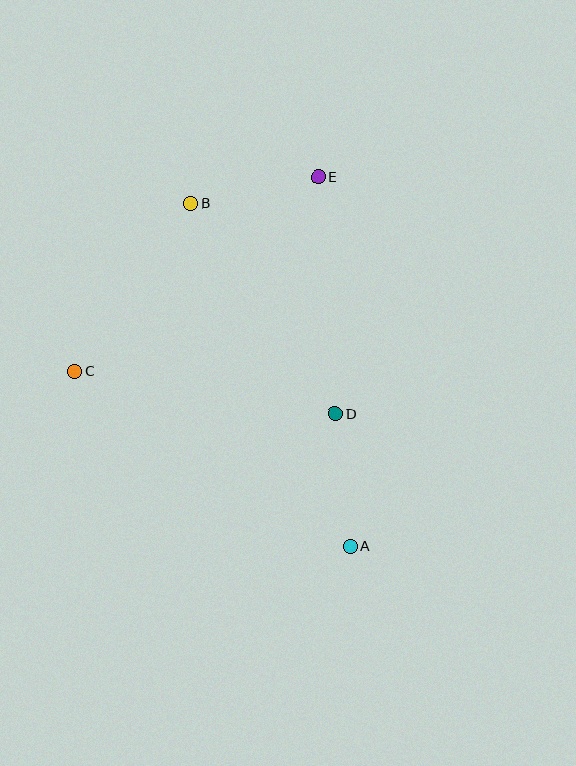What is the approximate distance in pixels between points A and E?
The distance between A and E is approximately 370 pixels.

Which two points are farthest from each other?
Points A and B are farthest from each other.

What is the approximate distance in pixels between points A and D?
The distance between A and D is approximately 133 pixels.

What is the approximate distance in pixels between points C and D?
The distance between C and D is approximately 264 pixels.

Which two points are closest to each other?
Points B and E are closest to each other.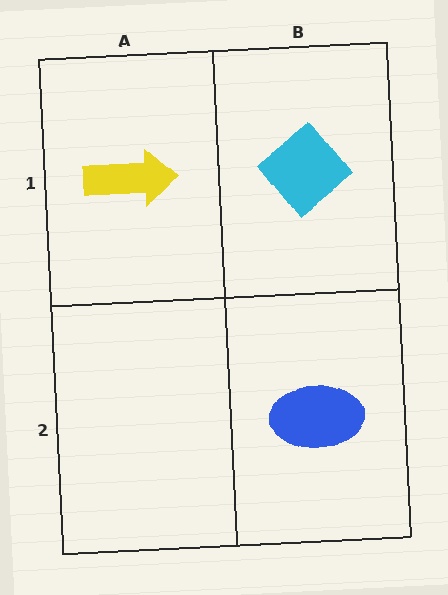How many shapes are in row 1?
2 shapes.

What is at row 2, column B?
A blue ellipse.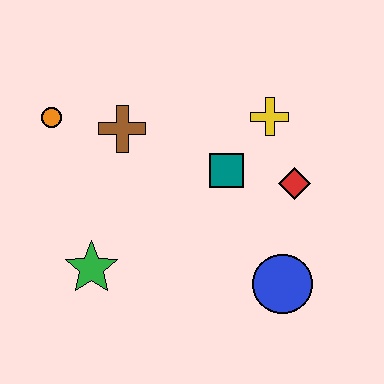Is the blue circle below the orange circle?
Yes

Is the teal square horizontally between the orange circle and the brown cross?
No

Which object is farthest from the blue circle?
The orange circle is farthest from the blue circle.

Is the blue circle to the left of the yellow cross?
No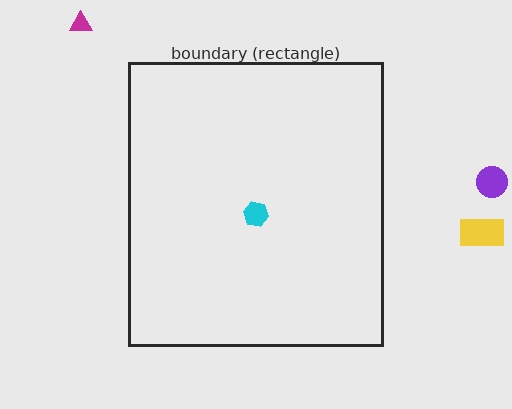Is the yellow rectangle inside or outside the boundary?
Outside.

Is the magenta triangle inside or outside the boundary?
Outside.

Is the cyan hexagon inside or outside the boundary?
Inside.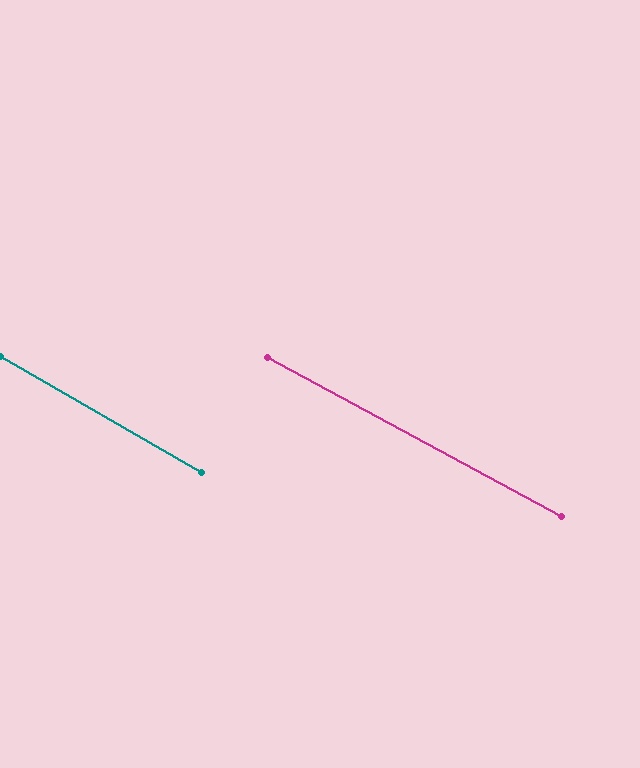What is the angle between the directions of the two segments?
Approximately 2 degrees.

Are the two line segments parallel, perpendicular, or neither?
Parallel — their directions differ by only 1.7°.